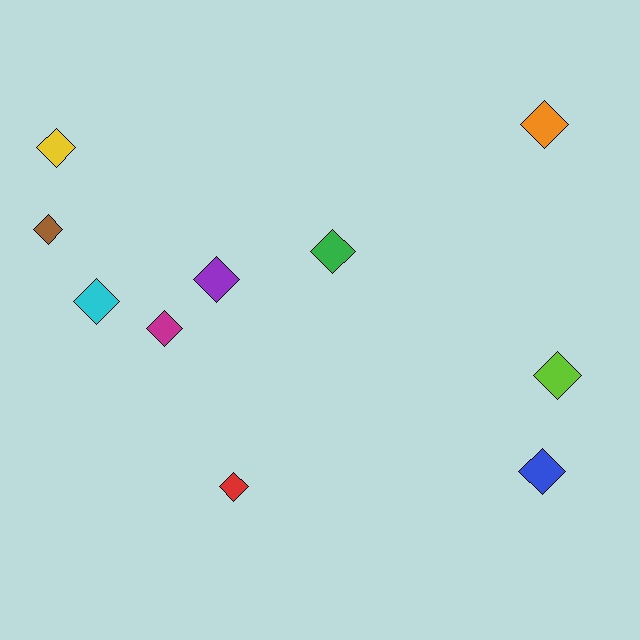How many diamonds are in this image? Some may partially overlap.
There are 10 diamonds.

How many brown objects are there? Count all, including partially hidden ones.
There is 1 brown object.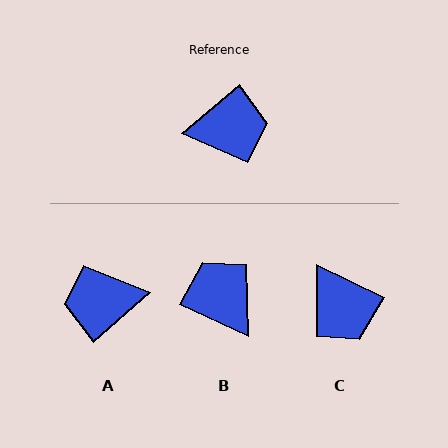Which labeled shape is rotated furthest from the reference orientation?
A, about 179 degrees away.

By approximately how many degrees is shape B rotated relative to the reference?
Approximately 115 degrees counter-clockwise.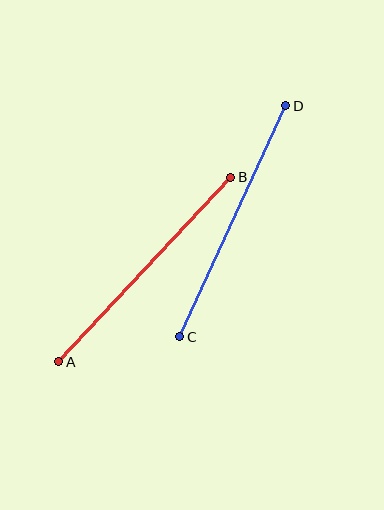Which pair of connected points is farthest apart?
Points C and D are farthest apart.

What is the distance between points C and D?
The distance is approximately 255 pixels.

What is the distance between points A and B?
The distance is approximately 252 pixels.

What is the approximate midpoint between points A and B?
The midpoint is at approximately (145, 270) pixels.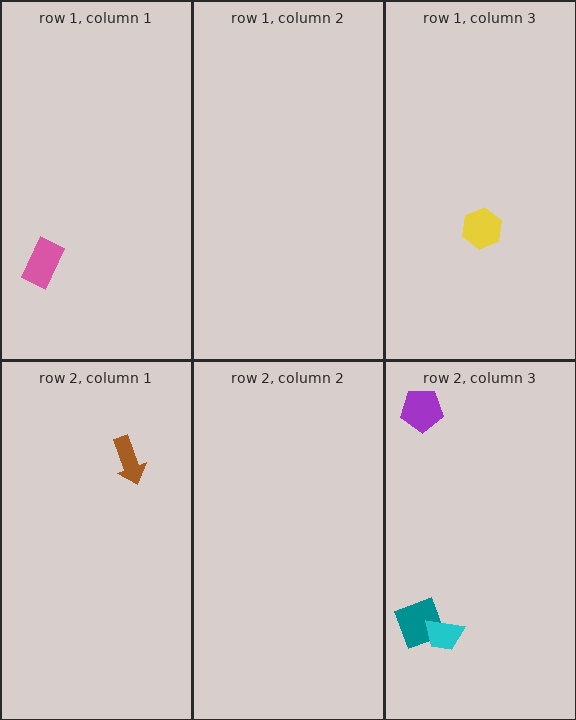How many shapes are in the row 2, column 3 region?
3.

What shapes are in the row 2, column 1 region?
The brown arrow.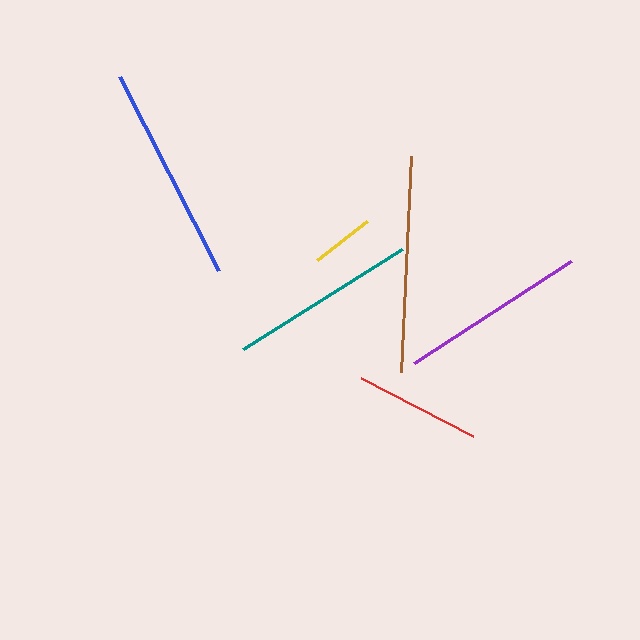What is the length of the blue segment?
The blue segment is approximately 217 pixels long.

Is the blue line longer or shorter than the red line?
The blue line is longer than the red line.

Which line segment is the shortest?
The yellow line is the shortest at approximately 63 pixels.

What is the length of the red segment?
The red segment is approximately 126 pixels long.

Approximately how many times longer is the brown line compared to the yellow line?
The brown line is approximately 3.4 times the length of the yellow line.